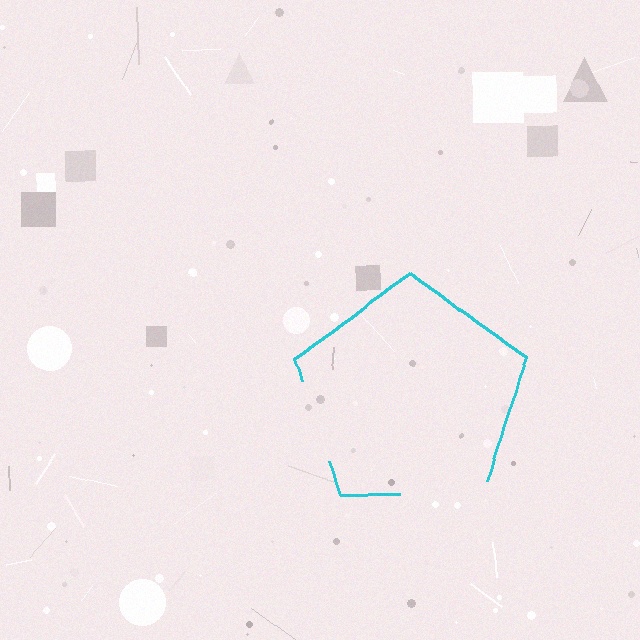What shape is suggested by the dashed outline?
The dashed outline suggests a pentagon.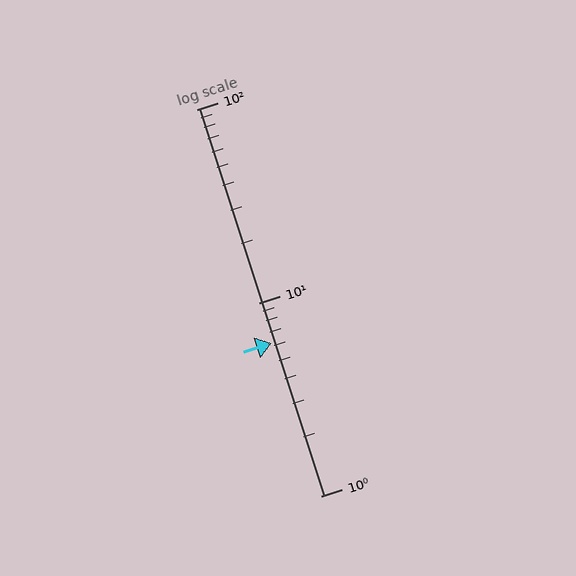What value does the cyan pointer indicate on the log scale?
The pointer indicates approximately 6.2.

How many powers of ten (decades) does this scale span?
The scale spans 2 decades, from 1 to 100.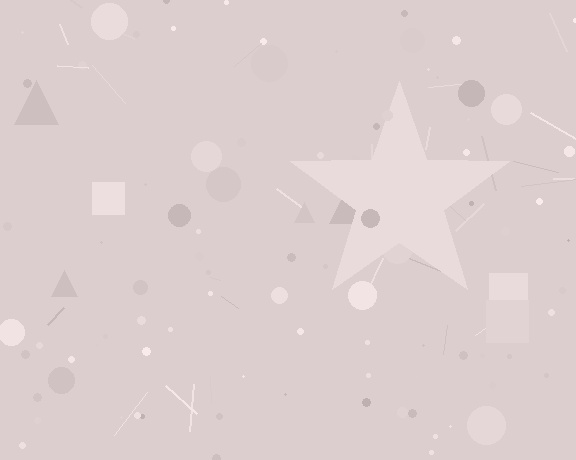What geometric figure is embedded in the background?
A star is embedded in the background.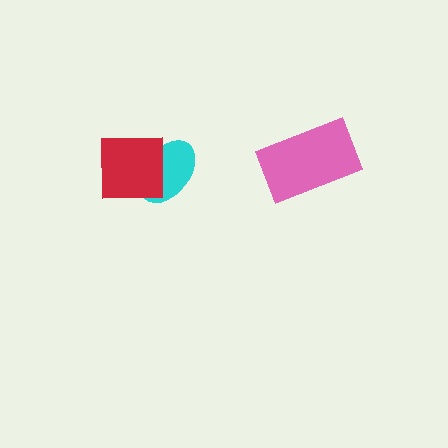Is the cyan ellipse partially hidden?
Yes, it is partially covered by another shape.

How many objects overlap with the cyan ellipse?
1 object overlaps with the cyan ellipse.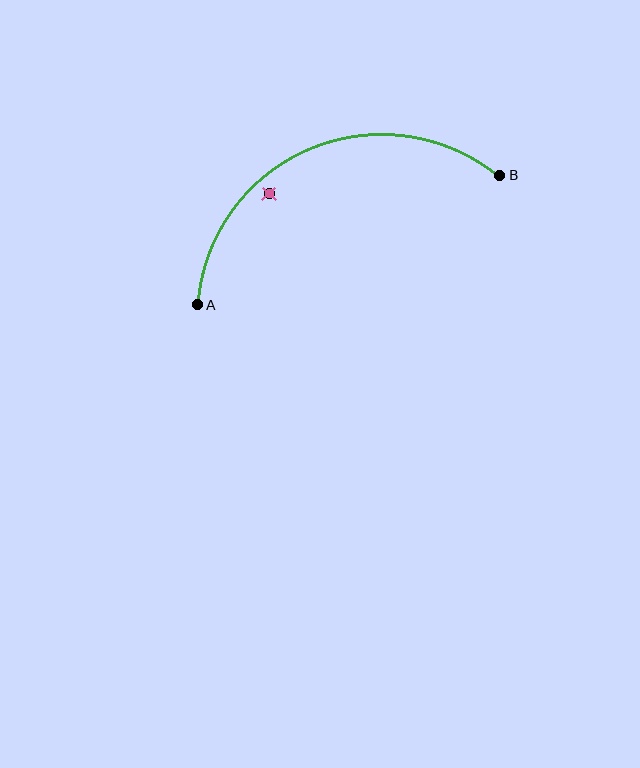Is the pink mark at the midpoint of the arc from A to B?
No — the pink mark does not lie on the arc at all. It sits slightly inside the curve.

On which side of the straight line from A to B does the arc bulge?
The arc bulges above the straight line connecting A and B.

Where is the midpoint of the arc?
The arc midpoint is the point on the curve farthest from the straight line joining A and B. It sits above that line.